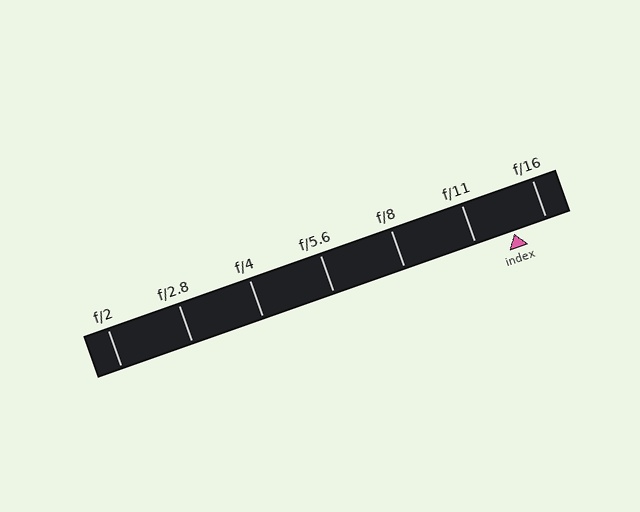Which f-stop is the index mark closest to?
The index mark is closest to f/16.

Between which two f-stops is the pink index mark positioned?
The index mark is between f/11 and f/16.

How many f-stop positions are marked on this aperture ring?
There are 7 f-stop positions marked.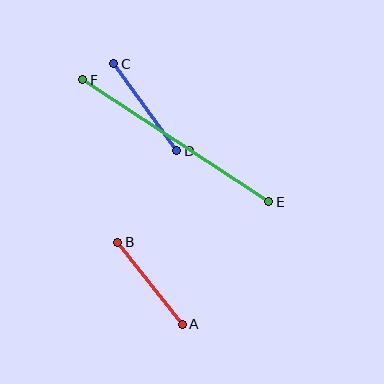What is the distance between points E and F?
The distance is approximately 222 pixels.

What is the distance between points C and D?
The distance is approximately 108 pixels.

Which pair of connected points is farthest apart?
Points E and F are farthest apart.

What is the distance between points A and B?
The distance is approximately 104 pixels.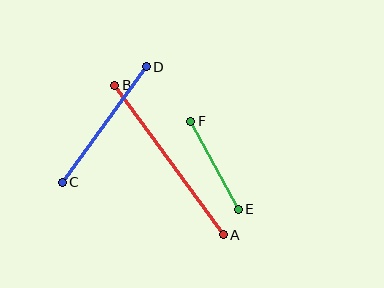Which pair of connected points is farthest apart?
Points A and B are farthest apart.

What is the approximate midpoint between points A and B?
The midpoint is at approximately (169, 160) pixels.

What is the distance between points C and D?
The distance is approximately 143 pixels.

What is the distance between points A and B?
The distance is approximately 185 pixels.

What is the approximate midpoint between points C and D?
The midpoint is at approximately (104, 125) pixels.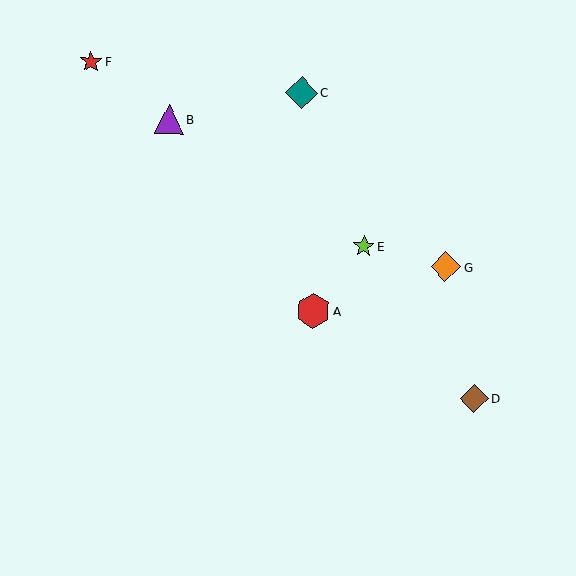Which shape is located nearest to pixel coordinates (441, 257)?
The orange diamond (labeled G) at (446, 267) is nearest to that location.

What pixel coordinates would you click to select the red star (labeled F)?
Click at (91, 62) to select the red star F.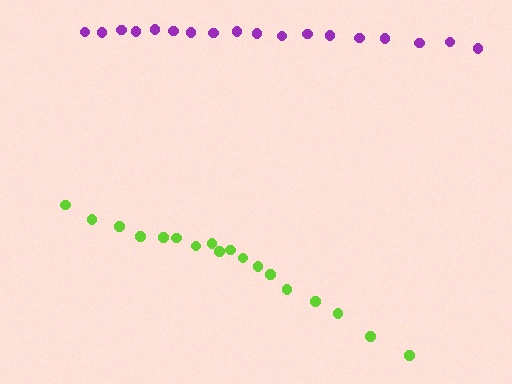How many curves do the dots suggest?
There are 2 distinct paths.